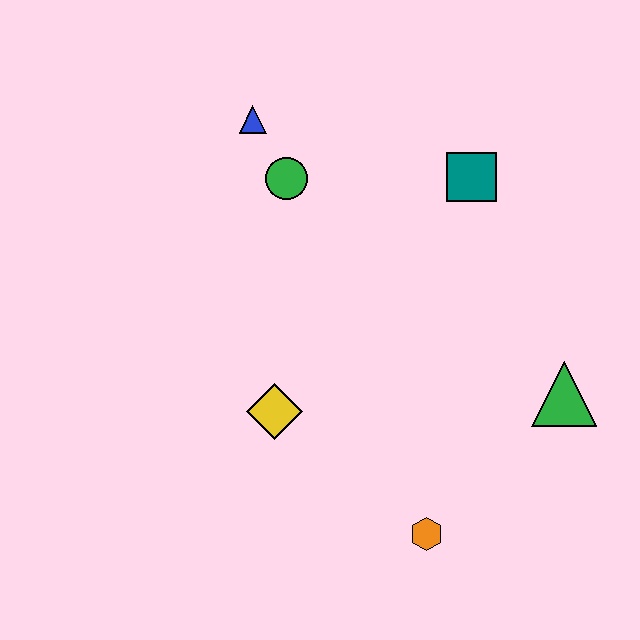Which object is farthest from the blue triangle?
The orange hexagon is farthest from the blue triangle.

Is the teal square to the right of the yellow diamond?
Yes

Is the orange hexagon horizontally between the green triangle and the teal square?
No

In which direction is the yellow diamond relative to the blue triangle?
The yellow diamond is below the blue triangle.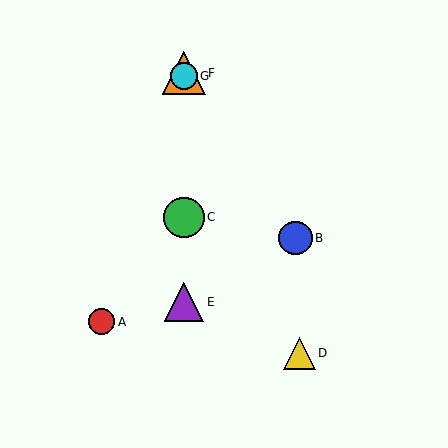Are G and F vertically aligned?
Yes, both are at x≈184.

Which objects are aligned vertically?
Objects C, E, F, G are aligned vertically.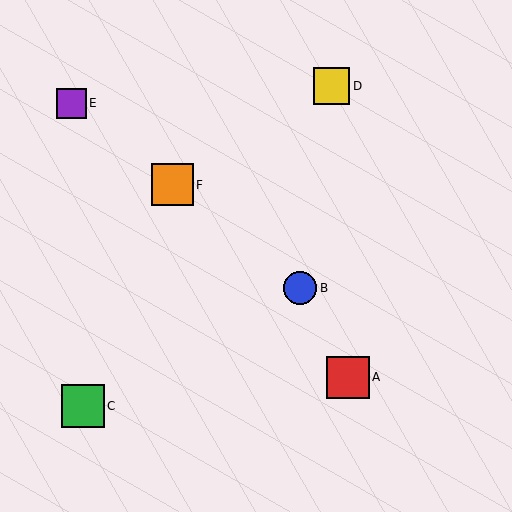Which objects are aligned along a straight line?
Objects B, E, F are aligned along a straight line.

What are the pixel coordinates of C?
Object C is at (83, 406).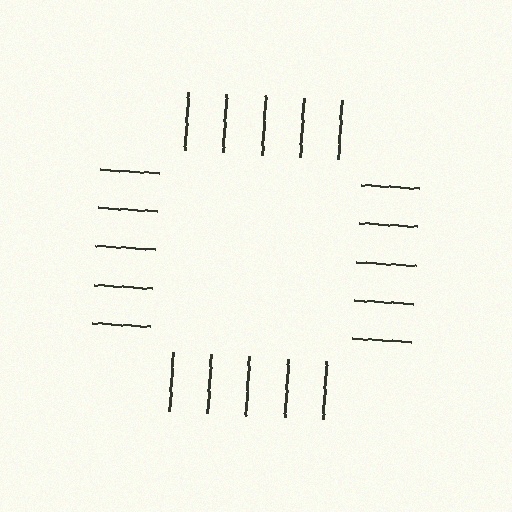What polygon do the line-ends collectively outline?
An illusory square — the line segments terminate on its edges but no continuous stroke is drawn.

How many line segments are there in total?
20 — 5 along each of the 4 edges.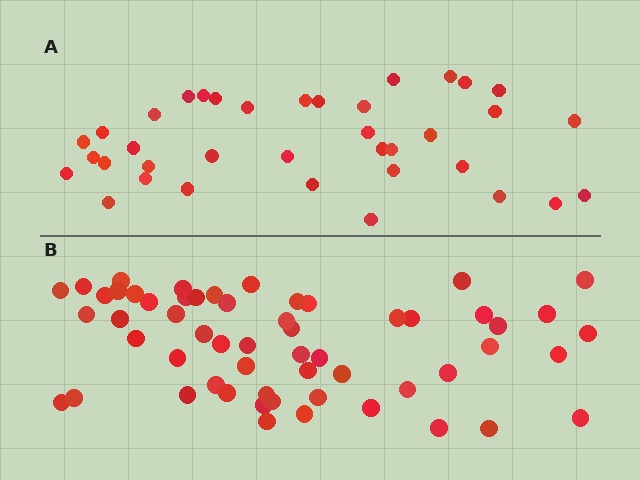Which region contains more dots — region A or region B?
Region B (the bottom region) has more dots.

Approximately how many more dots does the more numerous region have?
Region B has approximately 20 more dots than region A.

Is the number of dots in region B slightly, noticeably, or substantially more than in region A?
Region B has substantially more. The ratio is roughly 1.5 to 1.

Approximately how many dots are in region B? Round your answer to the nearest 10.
About 60 dots. (The exact count is 57, which rounds to 60.)